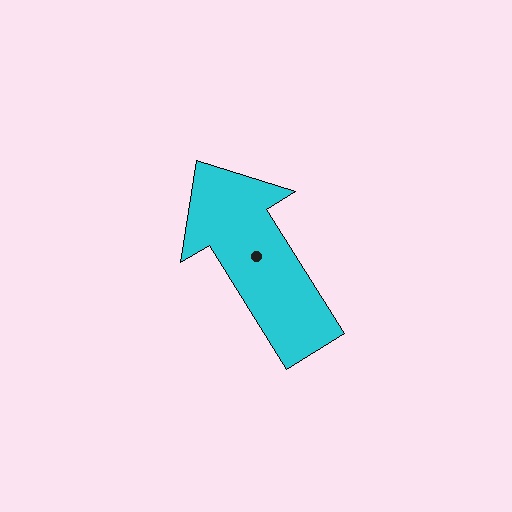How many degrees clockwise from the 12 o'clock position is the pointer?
Approximately 328 degrees.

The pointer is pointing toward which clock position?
Roughly 11 o'clock.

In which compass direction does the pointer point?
Northwest.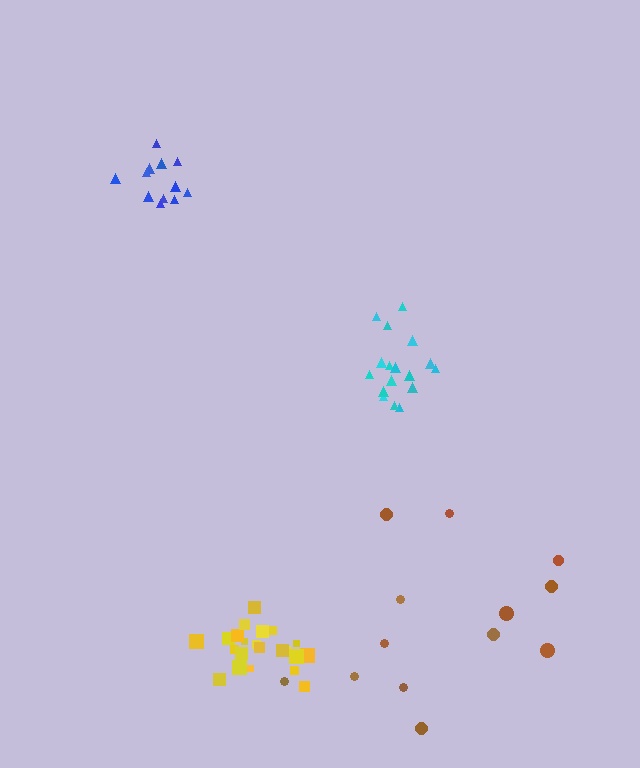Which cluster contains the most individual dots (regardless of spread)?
Yellow (22).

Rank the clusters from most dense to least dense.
cyan, yellow, blue, brown.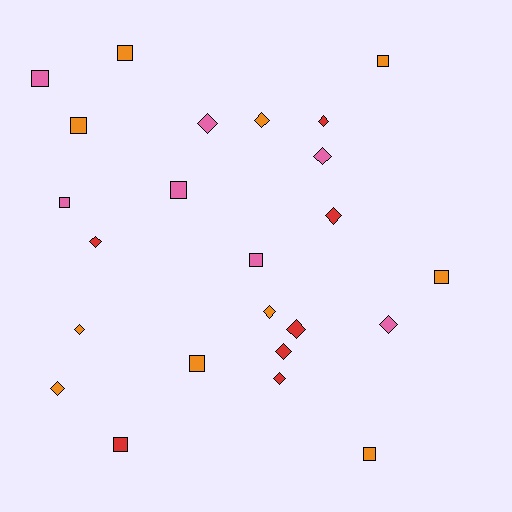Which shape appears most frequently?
Diamond, with 13 objects.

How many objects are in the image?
There are 24 objects.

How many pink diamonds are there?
There are 3 pink diamonds.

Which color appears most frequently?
Orange, with 10 objects.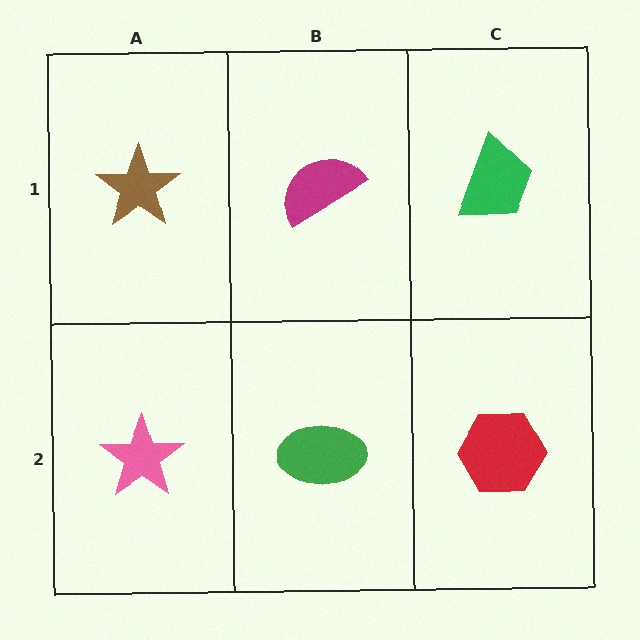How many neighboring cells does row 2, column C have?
2.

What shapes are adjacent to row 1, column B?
A green ellipse (row 2, column B), a brown star (row 1, column A), a green trapezoid (row 1, column C).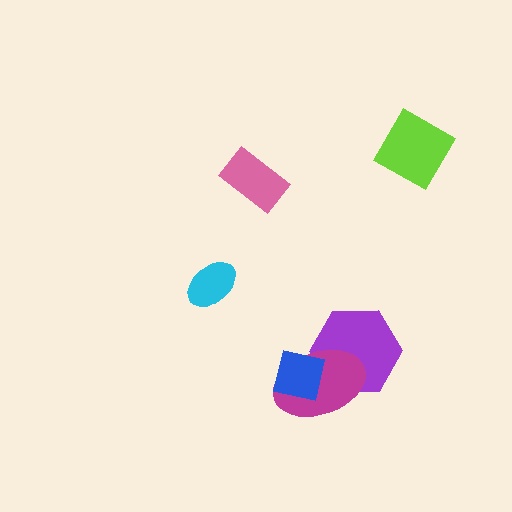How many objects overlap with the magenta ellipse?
2 objects overlap with the magenta ellipse.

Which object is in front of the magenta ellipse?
The blue square is in front of the magenta ellipse.